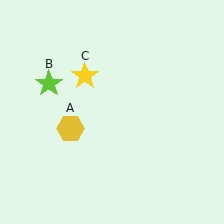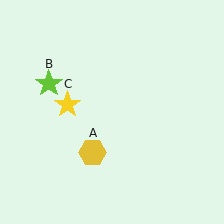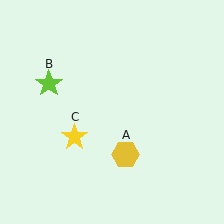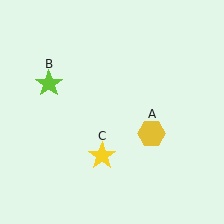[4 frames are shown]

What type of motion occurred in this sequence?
The yellow hexagon (object A), yellow star (object C) rotated counterclockwise around the center of the scene.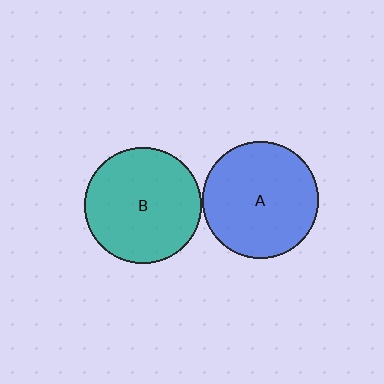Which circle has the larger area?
Circle B (teal).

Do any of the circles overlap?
No, none of the circles overlap.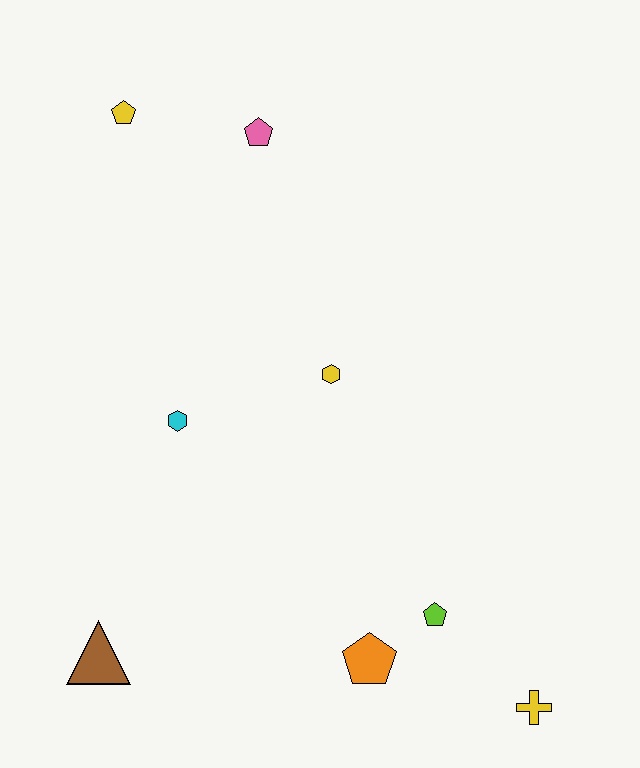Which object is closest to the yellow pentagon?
The pink pentagon is closest to the yellow pentagon.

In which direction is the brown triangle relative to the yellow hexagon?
The brown triangle is below the yellow hexagon.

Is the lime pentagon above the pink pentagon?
No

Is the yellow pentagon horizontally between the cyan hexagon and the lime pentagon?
No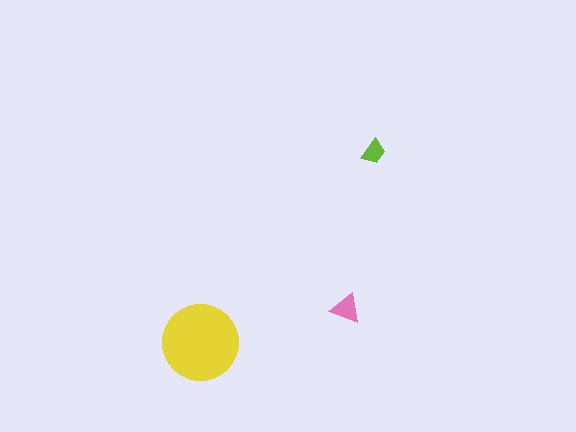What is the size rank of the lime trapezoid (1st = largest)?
3rd.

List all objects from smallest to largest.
The lime trapezoid, the pink triangle, the yellow circle.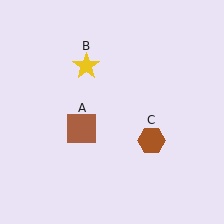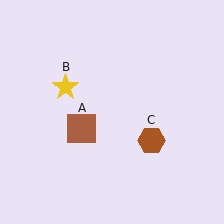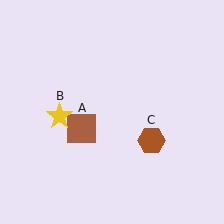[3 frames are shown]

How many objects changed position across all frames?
1 object changed position: yellow star (object B).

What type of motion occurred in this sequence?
The yellow star (object B) rotated counterclockwise around the center of the scene.